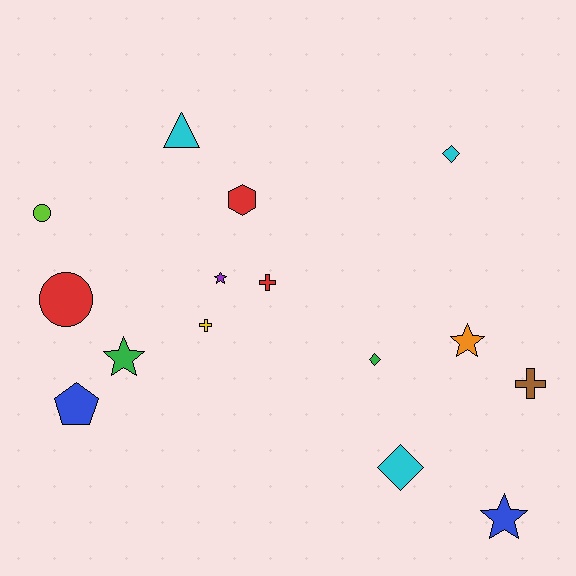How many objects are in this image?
There are 15 objects.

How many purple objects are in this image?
There is 1 purple object.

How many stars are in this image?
There are 4 stars.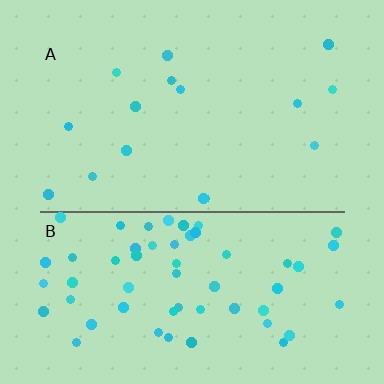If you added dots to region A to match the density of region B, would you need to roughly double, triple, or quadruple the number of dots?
Approximately quadruple.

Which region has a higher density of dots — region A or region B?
B (the bottom).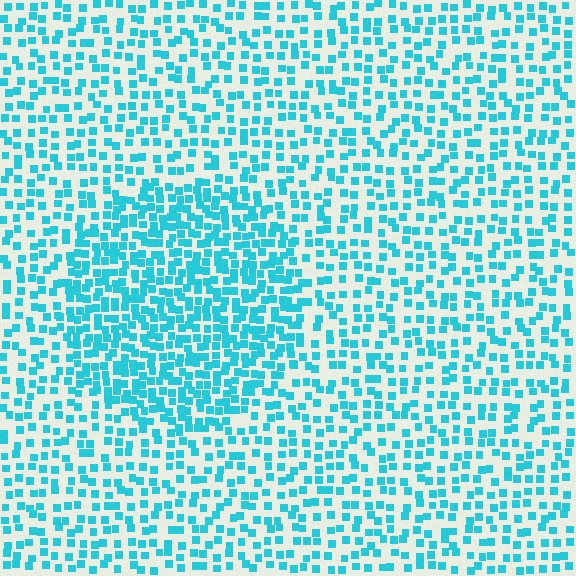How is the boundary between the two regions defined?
The boundary is defined by a change in element density (approximately 1.8x ratio). All elements are the same color, size, and shape.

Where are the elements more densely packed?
The elements are more densely packed inside the circle boundary.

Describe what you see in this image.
The image contains small cyan elements arranged at two different densities. A circle-shaped region is visible where the elements are more densely packed than the surrounding area.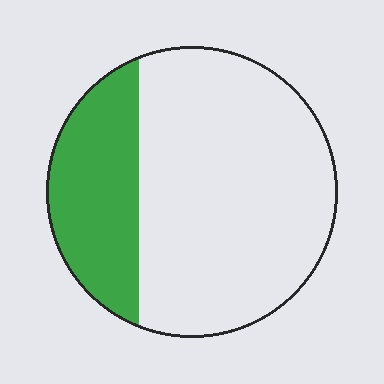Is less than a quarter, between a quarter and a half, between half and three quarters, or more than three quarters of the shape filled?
Between a quarter and a half.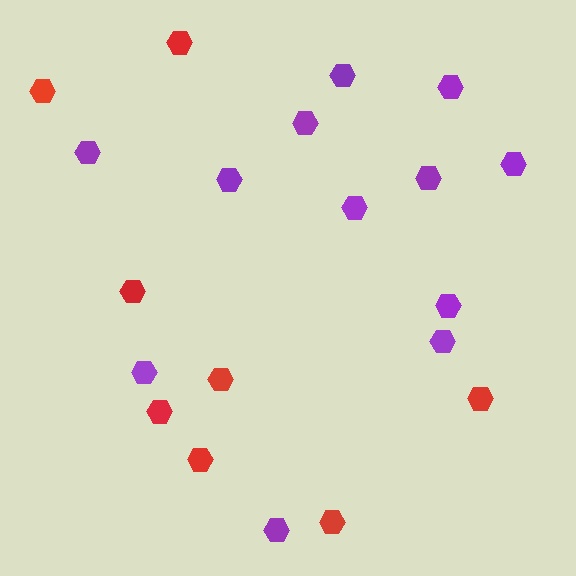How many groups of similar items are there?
There are 2 groups: one group of purple hexagons (12) and one group of red hexagons (8).